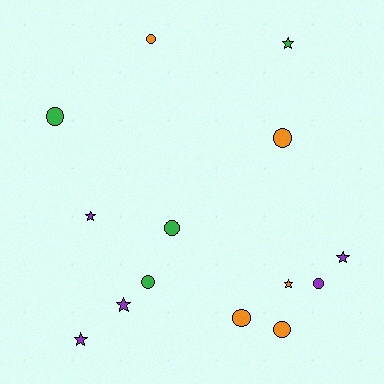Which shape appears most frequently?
Circle, with 8 objects.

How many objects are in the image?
There are 14 objects.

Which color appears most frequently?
Orange, with 5 objects.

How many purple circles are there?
There is 1 purple circle.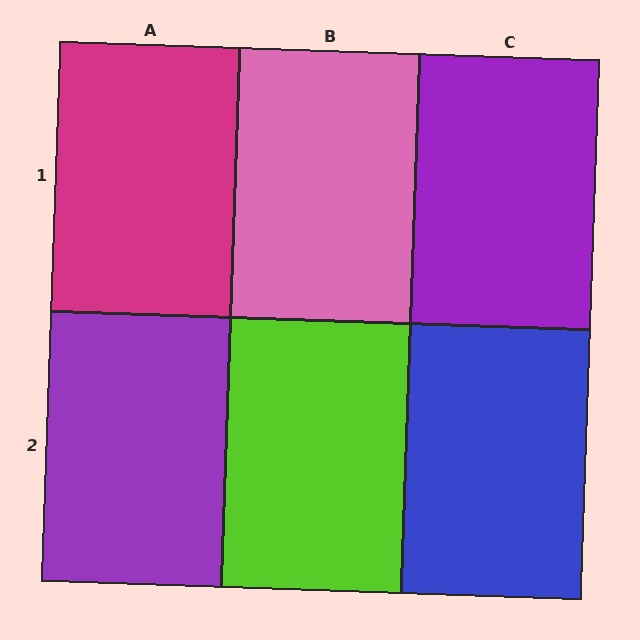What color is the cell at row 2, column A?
Purple.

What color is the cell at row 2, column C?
Blue.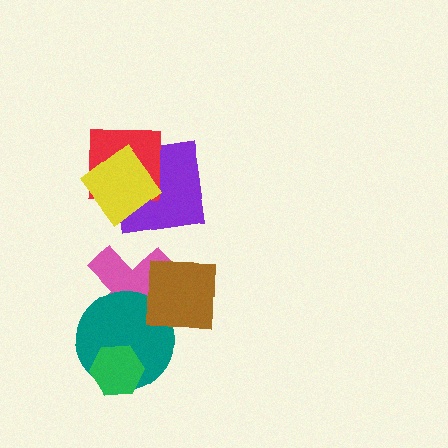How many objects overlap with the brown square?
2 objects overlap with the brown square.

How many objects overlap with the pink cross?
2 objects overlap with the pink cross.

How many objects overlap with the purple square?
2 objects overlap with the purple square.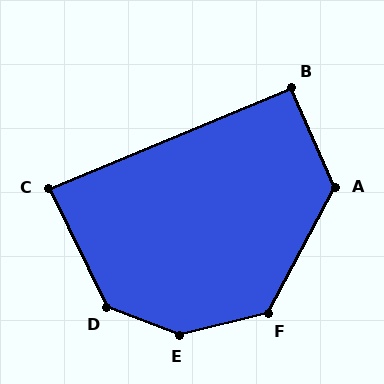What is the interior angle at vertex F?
Approximately 132 degrees (obtuse).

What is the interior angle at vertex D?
Approximately 137 degrees (obtuse).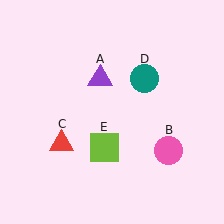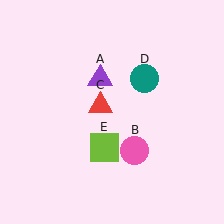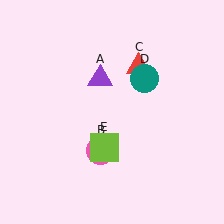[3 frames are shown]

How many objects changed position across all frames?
2 objects changed position: pink circle (object B), red triangle (object C).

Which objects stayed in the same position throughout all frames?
Purple triangle (object A) and teal circle (object D) and lime square (object E) remained stationary.